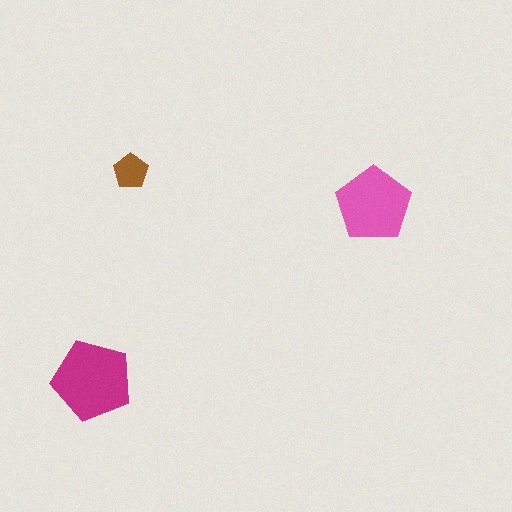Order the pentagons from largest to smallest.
the magenta one, the pink one, the brown one.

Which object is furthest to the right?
The pink pentagon is rightmost.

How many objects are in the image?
There are 3 objects in the image.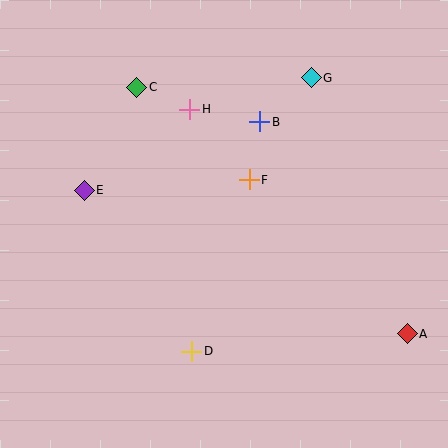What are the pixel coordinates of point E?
Point E is at (84, 190).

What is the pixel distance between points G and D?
The distance between G and D is 299 pixels.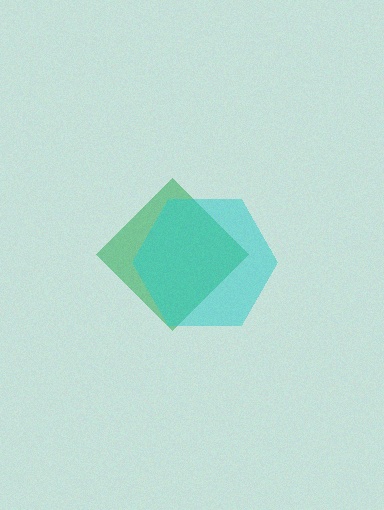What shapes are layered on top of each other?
The layered shapes are: a green diamond, a cyan hexagon.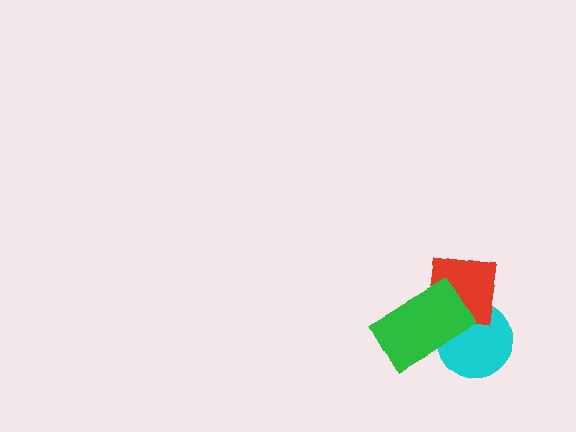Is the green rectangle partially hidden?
No, no other shape covers it.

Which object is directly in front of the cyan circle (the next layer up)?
The red square is directly in front of the cyan circle.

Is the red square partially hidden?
Yes, it is partially covered by another shape.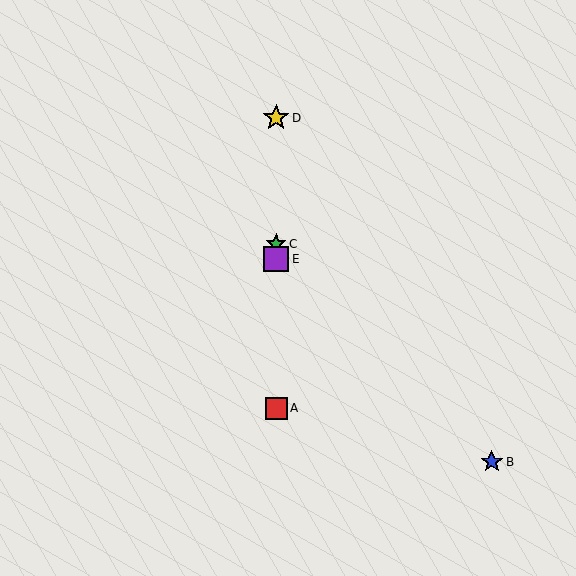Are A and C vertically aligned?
Yes, both are at x≈276.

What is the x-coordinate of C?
Object C is at x≈276.